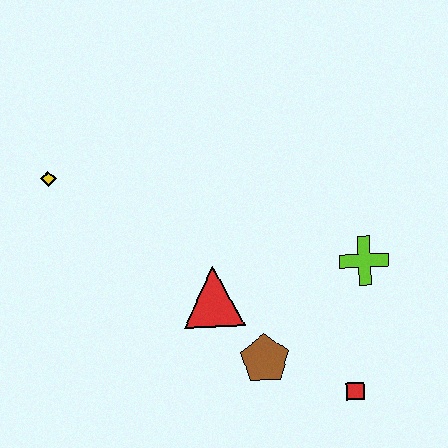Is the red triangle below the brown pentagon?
No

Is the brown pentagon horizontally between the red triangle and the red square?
Yes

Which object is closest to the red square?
The brown pentagon is closest to the red square.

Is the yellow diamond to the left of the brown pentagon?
Yes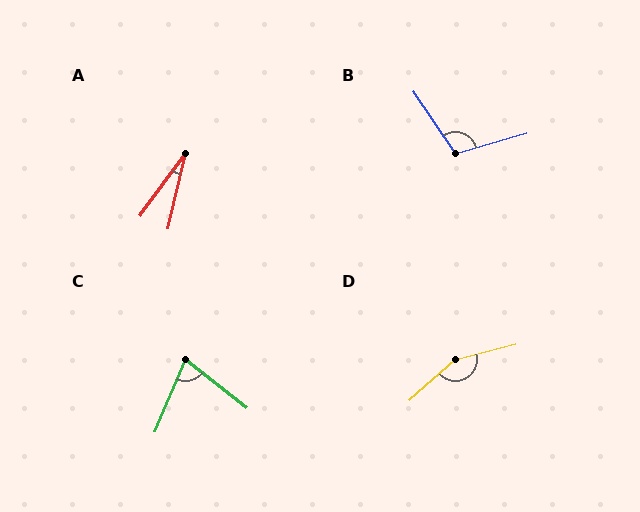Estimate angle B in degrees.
Approximately 108 degrees.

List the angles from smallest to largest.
A (23°), C (74°), B (108°), D (153°).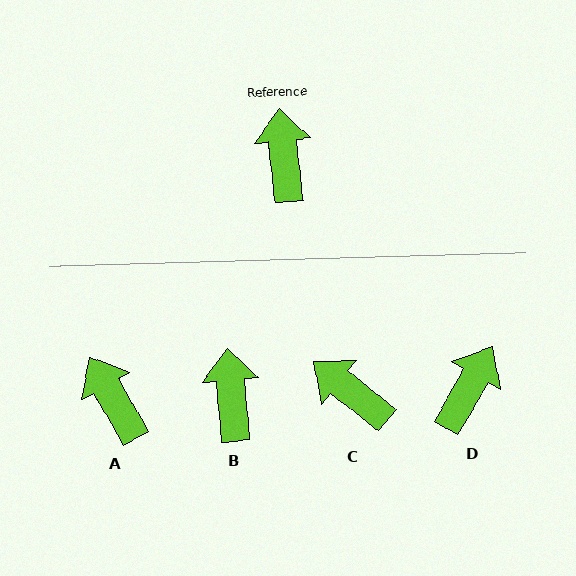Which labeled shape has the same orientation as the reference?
B.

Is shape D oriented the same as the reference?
No, it is off by about 36 degrees.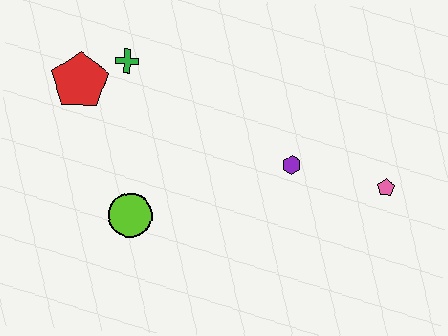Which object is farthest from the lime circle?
The pink pentagon is farthest from the lime circle.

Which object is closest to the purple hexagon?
The pink pentagon is closest to the purple hexagon.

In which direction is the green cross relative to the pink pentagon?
The green cross is to the left of the pink pentagon.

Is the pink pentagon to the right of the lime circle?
Yes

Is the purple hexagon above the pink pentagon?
Yes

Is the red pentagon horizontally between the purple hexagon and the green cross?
No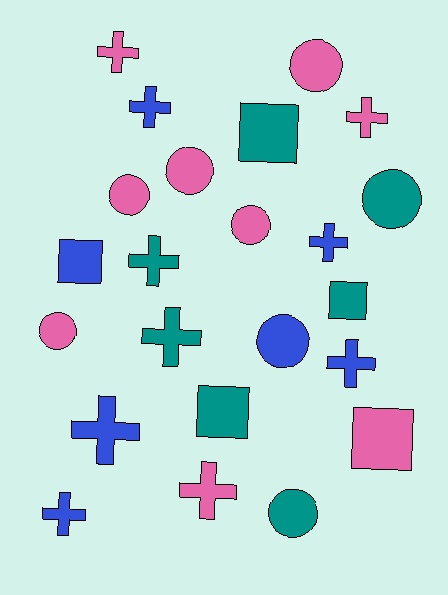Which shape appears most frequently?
Cross, with 10 objects.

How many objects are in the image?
There are 23 objects.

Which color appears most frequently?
Pink, with 9 objects.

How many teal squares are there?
There are 3 teal squares.